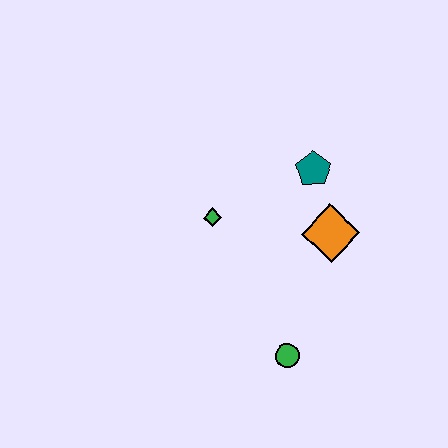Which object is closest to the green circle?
The orange diamond is closest to the green circle.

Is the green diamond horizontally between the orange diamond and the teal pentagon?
No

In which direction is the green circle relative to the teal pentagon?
The green circle is below the teal pentagon.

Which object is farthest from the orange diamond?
The green circle is farthest from the orange diamond.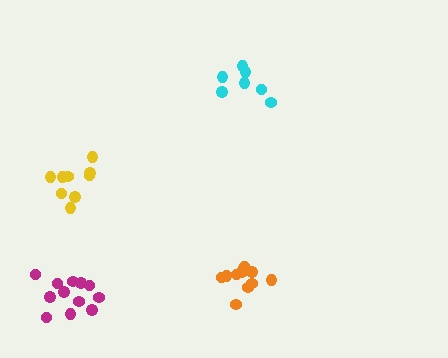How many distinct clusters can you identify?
There are 4 distinct clusters.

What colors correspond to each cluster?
The clusters are colored: cyan, magenta, orange, yellow.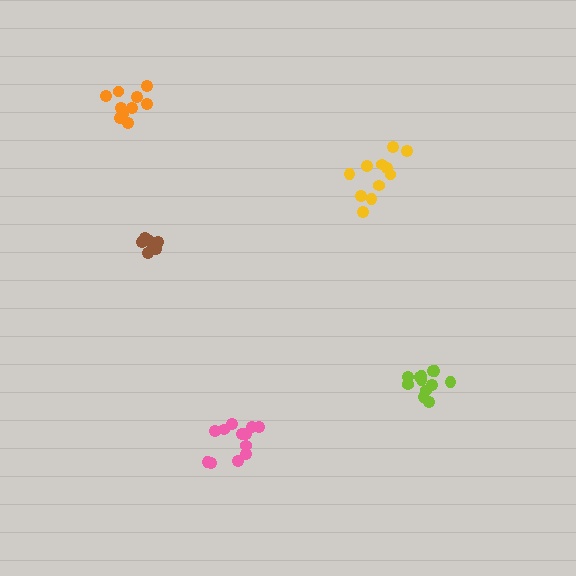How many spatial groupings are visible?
There are 5 spatial groupings.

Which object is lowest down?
The pink cluster is bottommost.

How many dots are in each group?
Group 1: 11 dots, Group 2: 12 dots, Group 3: 12 dots, Group 4: 10 dots, Group 5: 8 dots (53 total).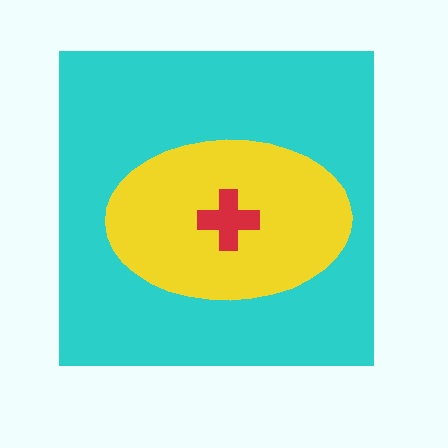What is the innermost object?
The red cross.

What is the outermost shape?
The cyan square.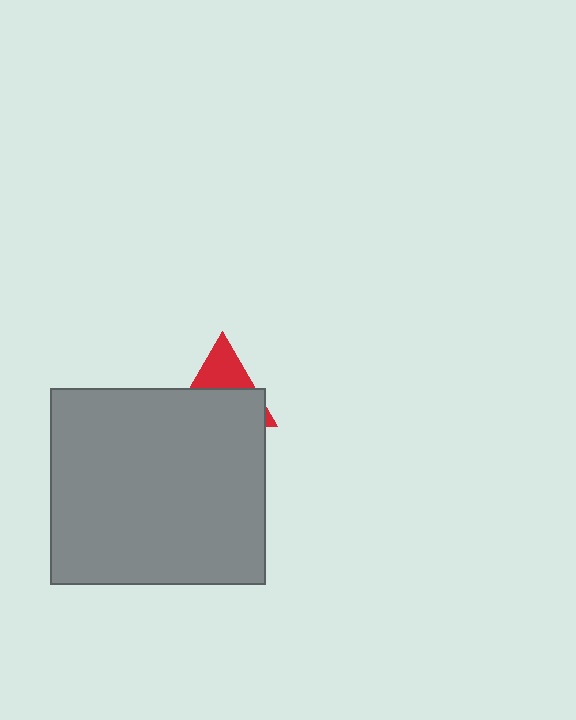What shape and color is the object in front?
The object in front is a gray rectangle.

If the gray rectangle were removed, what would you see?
You would see the complete red triangle.